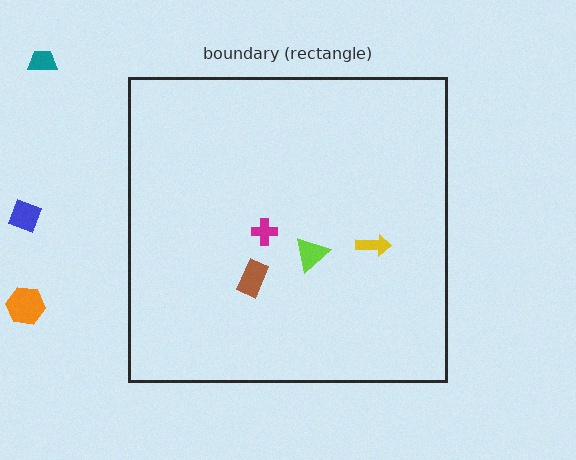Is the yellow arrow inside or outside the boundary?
Inside.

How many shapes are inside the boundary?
4 inside, 3 outside.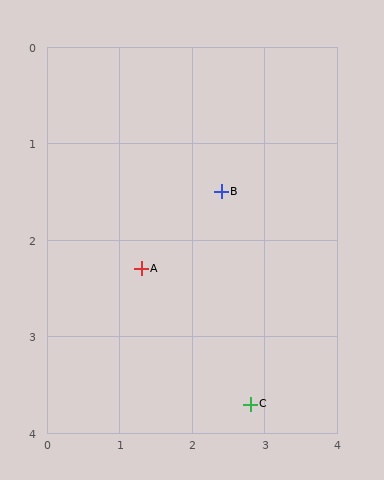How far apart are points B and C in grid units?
Points B and C are about 2.2 grid units apart.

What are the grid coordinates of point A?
Point A is at approximately (1.3, 2.3).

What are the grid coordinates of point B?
Point B is at approximately (2.4, 1.5).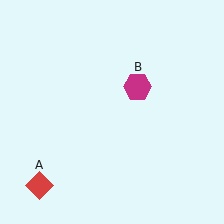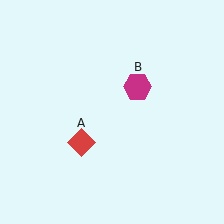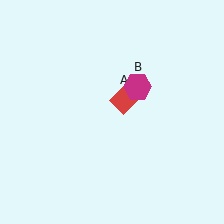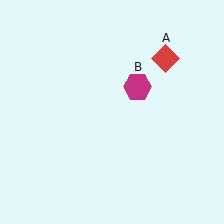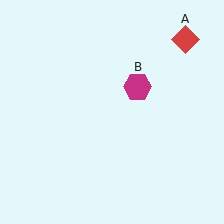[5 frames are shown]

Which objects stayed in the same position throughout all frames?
Magenta hexagon (object B) remained stationary.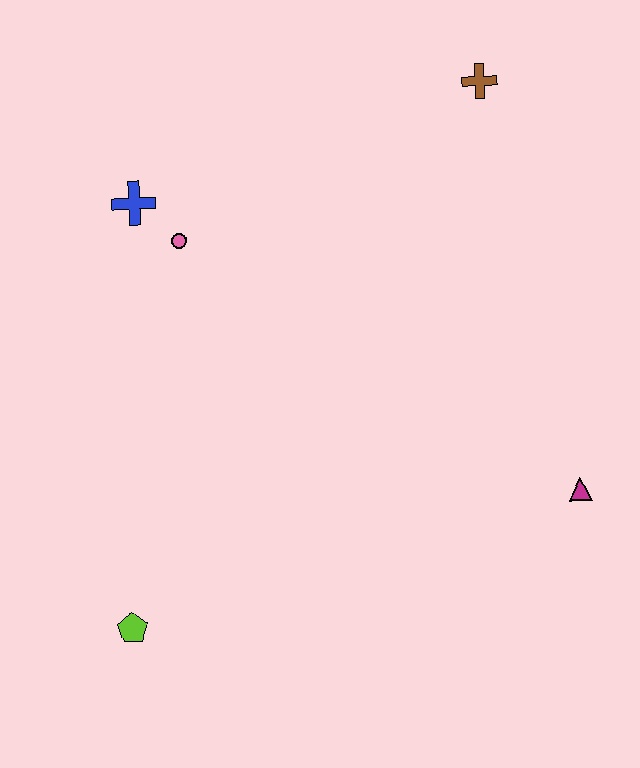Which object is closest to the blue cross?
The pink circle is closest to the blue cross.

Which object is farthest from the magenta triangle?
The blue cross is farthest from the magenta triangle.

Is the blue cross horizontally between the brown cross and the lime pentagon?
Yes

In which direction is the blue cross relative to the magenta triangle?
The blue cross is to the left of the magenta triangle.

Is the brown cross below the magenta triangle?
No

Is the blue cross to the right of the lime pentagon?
Yes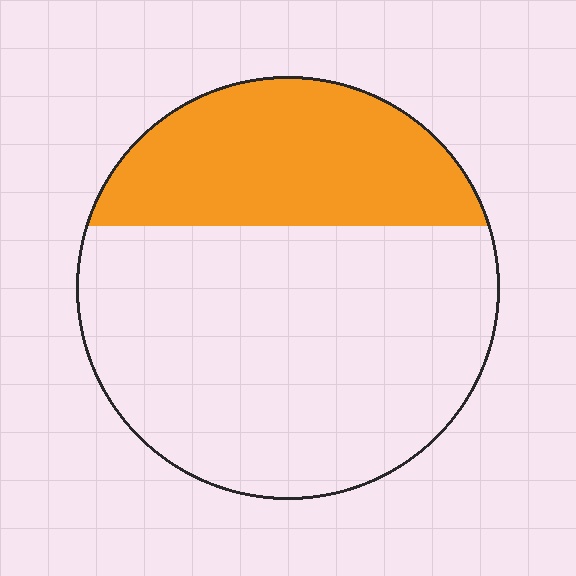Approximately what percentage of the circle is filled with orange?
Approximately 30%.